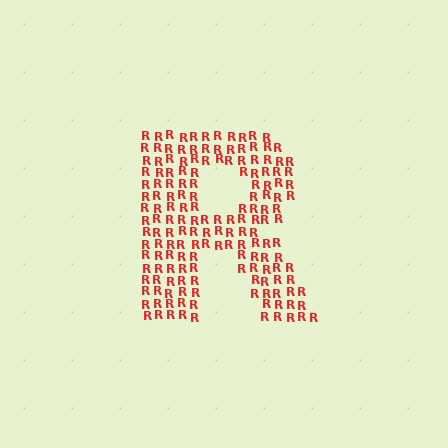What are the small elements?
The small elements are letter R's.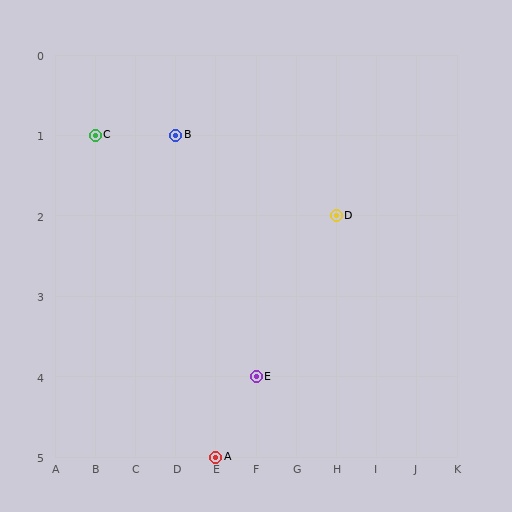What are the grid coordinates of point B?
Point B is at grid coordinates (D, 1).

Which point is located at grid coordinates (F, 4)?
Point E is at (F, 4).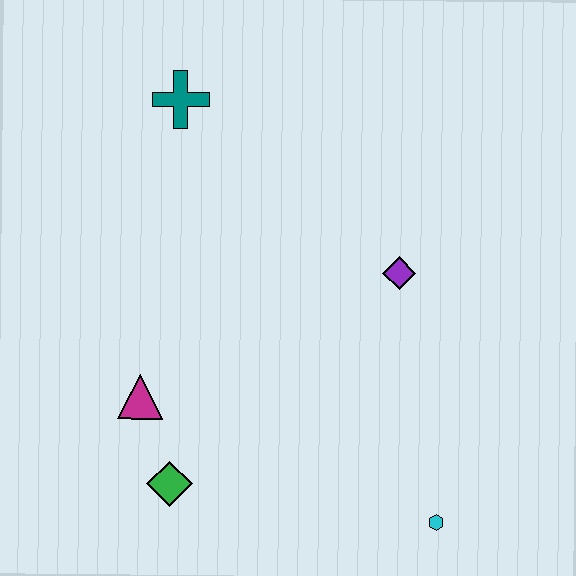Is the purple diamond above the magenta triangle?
Yes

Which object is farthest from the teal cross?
The cyan hexagon is farthest from the teal cross.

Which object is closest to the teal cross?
The purple diamond is closest to the teal cross.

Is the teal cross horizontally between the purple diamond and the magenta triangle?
Yes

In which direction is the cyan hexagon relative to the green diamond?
The cyan hexagon is to the right of the green diamond.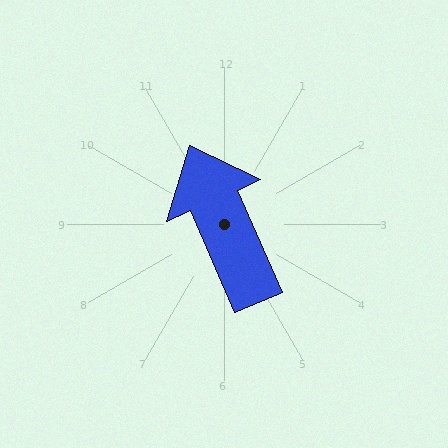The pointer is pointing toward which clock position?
Roughly 11 o'clock.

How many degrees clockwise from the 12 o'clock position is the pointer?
Approximately 336 degrees.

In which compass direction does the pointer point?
Northwest.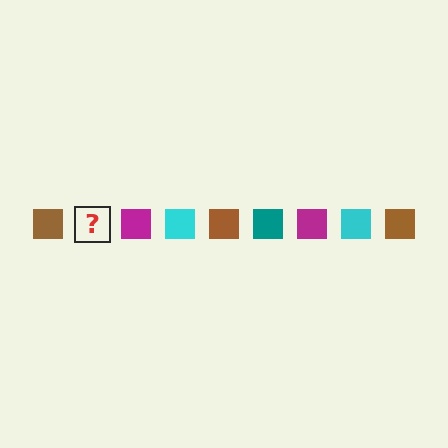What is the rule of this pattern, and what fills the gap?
The rule is that the pattern cycles through brown, teal, magenta, cyan squares. The gap should be filled with a teal square.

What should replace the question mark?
The question mark should be replaced with a teal square.